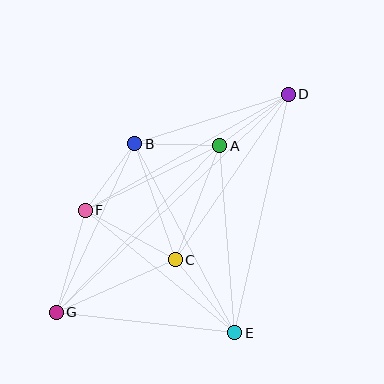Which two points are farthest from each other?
Points D and G are farthest from each other.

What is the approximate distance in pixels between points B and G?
The distance between B and G is approximately 186 pixels.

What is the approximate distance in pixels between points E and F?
The distance between E and F is approximately 193 pixels.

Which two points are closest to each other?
Points B and F are closest to each other.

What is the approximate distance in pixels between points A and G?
The distance between A and G is approximately 234 pixels.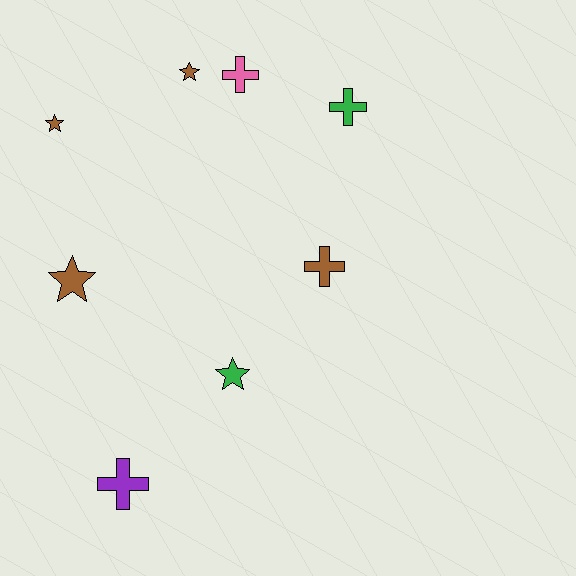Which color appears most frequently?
Brown, with 4 objects.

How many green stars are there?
There is 1 green star.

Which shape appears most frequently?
Star, with 4 objects.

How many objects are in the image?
There are 8 objects.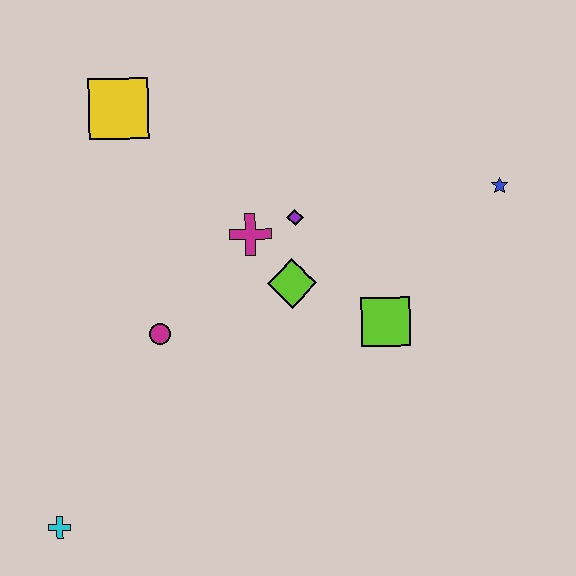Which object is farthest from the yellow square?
The cyan cross is farthest from the yellow square.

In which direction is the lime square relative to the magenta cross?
The lime square is to the right of the magenta cross.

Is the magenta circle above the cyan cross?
Yes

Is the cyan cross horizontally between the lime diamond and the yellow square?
No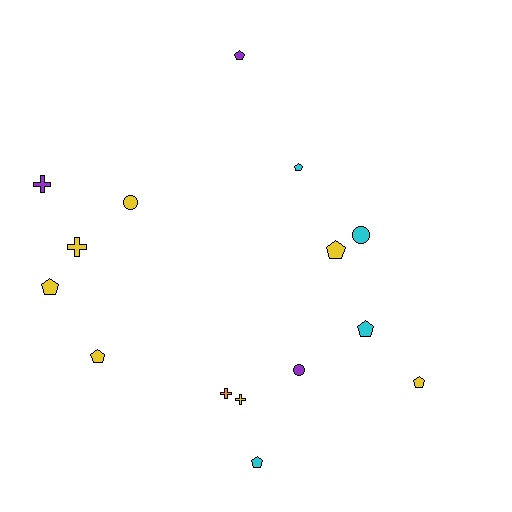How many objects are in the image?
There are 15 objects.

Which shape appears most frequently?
Pentagon, with 8 objects.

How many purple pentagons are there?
There is 1 purple pentagon.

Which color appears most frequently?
Yellow, with 7 objects.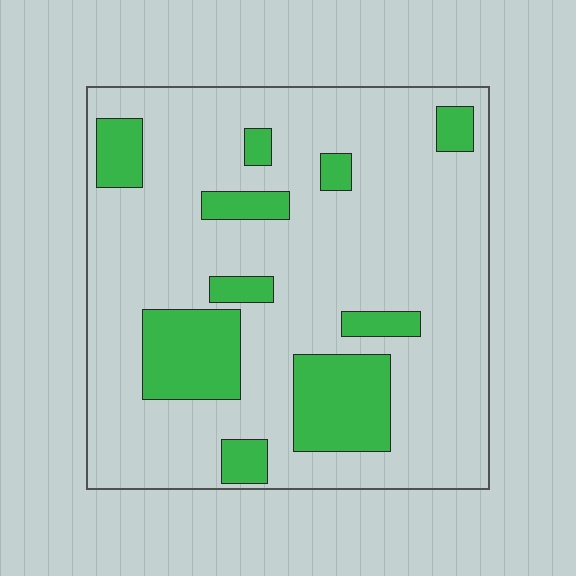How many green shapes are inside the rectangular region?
10.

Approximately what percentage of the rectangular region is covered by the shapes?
Approximately 20%.